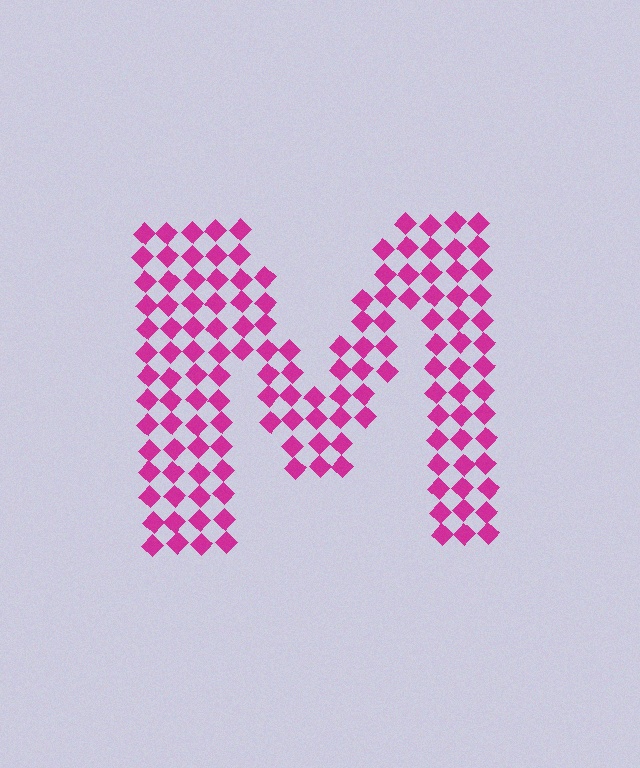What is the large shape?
The large shape is the letter M.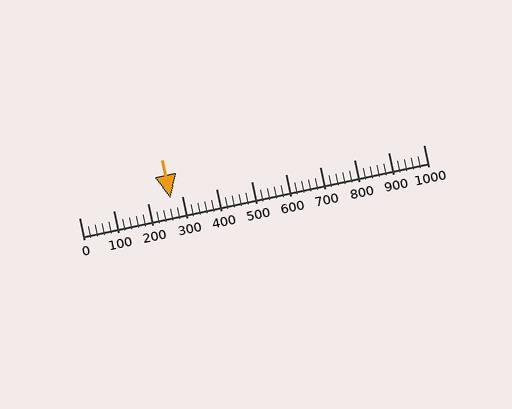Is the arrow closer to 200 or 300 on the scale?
The arrow is closer to 300.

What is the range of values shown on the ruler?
The ruler shows values from 0 to 1000.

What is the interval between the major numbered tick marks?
The major tick marks are spaced 100 units apart.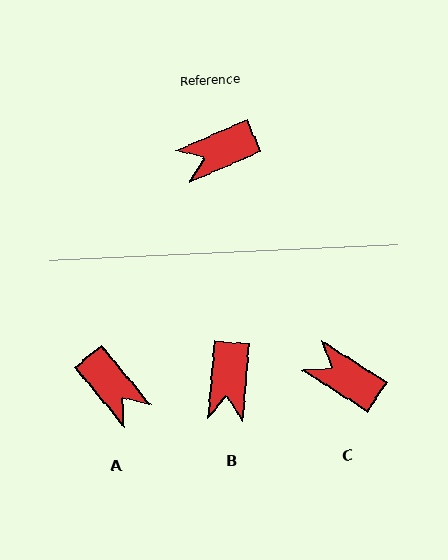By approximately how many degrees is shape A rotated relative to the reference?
Approximately 107 degrees counter-clockwise.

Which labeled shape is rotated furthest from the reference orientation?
A, about 107 degrees away.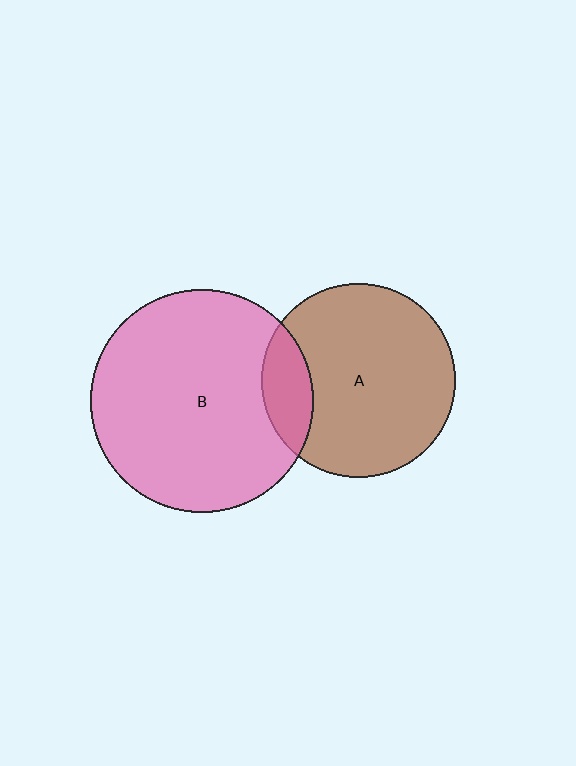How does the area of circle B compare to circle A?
Approximately 1.3 times.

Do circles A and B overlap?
Yes.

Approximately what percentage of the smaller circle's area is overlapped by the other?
Approximately 15%.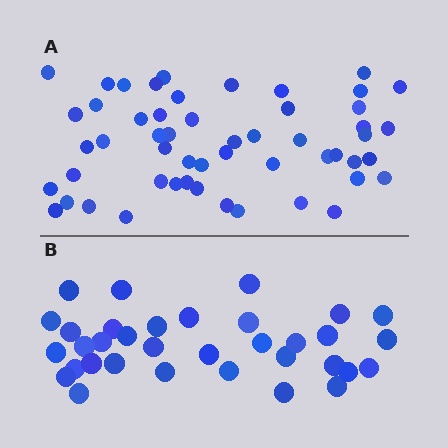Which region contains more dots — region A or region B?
Region A (the top region) has more dots.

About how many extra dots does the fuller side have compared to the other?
Region A has approximately 20 more dots than region B.